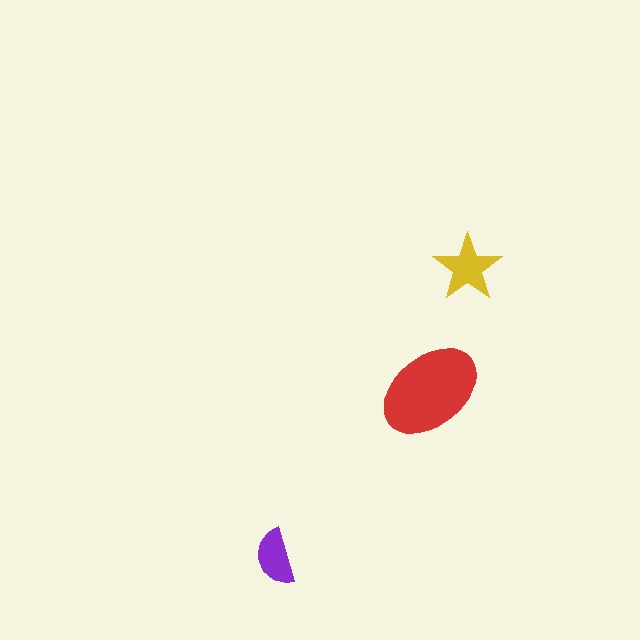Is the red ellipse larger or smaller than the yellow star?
Larger.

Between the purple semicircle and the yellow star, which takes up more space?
The yellow star.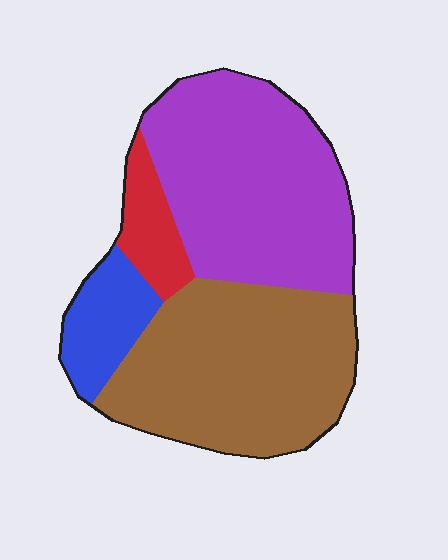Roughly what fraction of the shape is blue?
Blue covers about 10% of the shape.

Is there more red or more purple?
Purple.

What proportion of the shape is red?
Red takes up about one tenth (1/10) of the shape.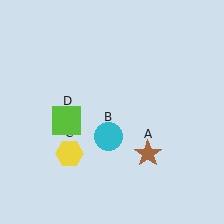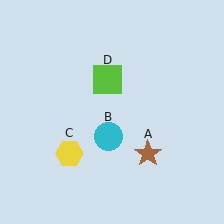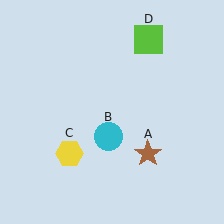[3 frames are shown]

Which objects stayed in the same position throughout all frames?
Brown star (object A) and cyan circle (object B) and yellow hexagon (object C) remained stationary.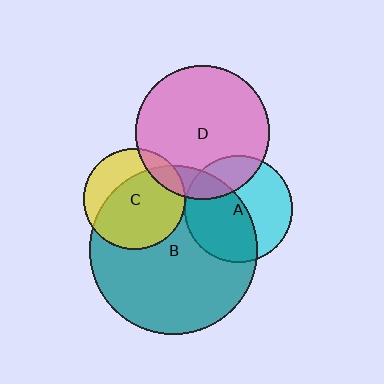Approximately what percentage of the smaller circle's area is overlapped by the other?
Approximately 15%.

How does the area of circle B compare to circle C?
Approximately 2.7 times.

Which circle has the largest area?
Circle B (teal).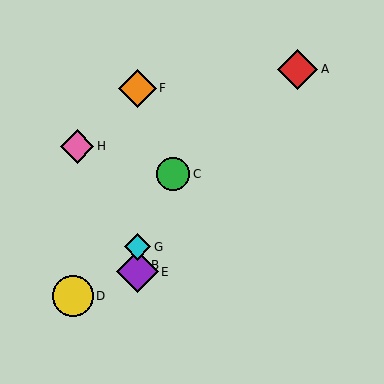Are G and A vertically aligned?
No, G is at x≈137 and A is at x≈298.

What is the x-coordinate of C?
Object C is at x≈173.